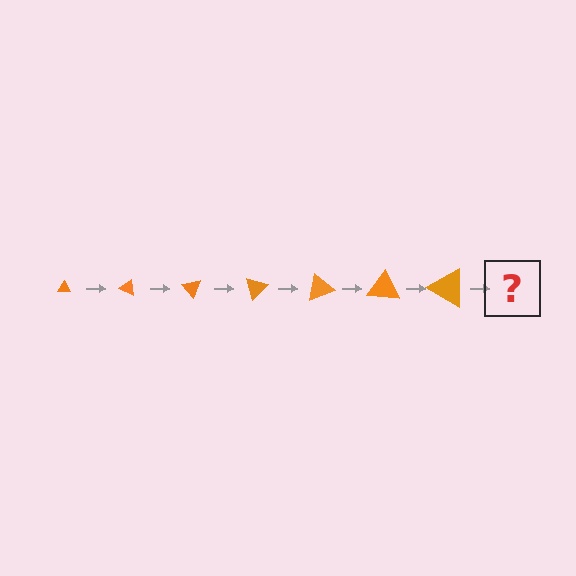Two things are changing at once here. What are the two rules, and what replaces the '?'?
The two rules are that the triangle grows larger each step and it rotates 25 degrees each step. The '?' should be a triangle, larger than the previous one and rotated 175 degrees from the start.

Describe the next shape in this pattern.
It should be a triangle, larger than the previous one and rotated 175 degrees from the start.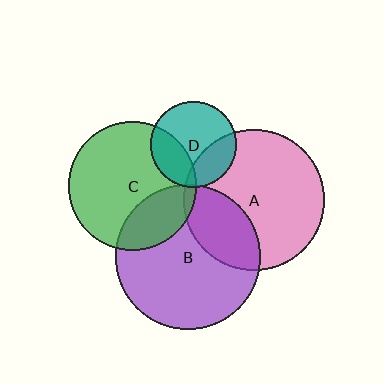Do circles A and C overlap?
Yes.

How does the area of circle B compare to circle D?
Approximately 2.9 times.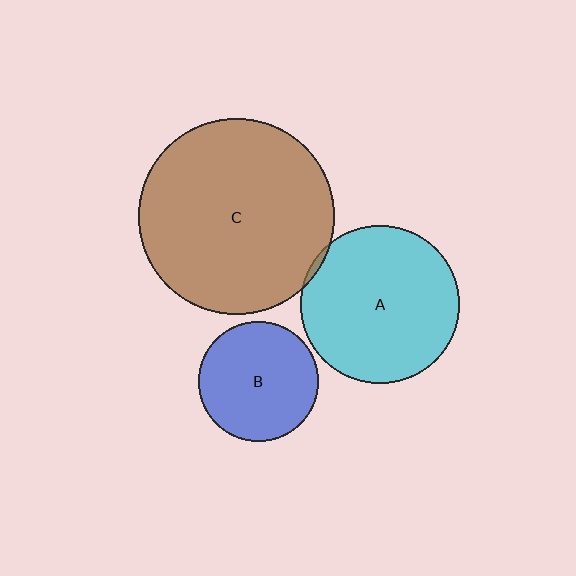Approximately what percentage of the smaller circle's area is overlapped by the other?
Approximately 5%.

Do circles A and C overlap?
Yes.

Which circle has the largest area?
Circle C (brown).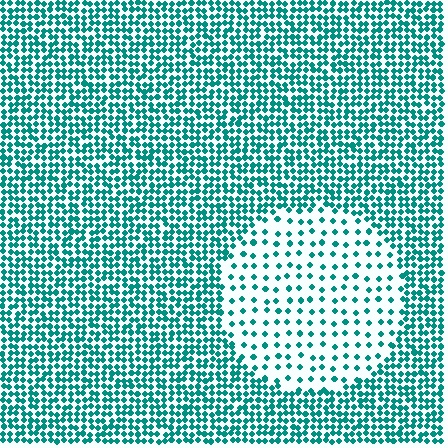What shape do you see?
I see a circle.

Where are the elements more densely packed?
The elements are more densely packed outside the circle boundary.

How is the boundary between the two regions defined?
The boundary is defined by a change in element density (approximately 2.8x ratio). All elements are the same color, size, and shape.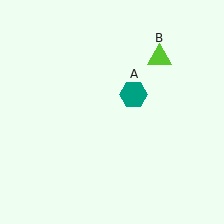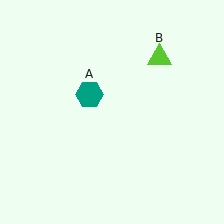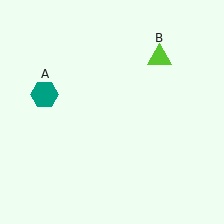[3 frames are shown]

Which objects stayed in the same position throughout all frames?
Lime triangle (object B) remained stationary.